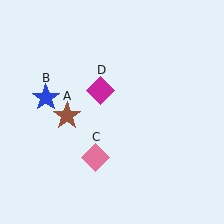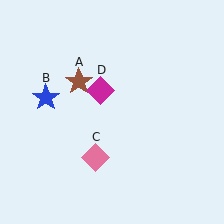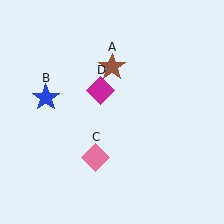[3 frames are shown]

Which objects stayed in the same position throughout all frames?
Blue star (object B) and pink diamond (object C) and magenta diamond (object D) remained stationary.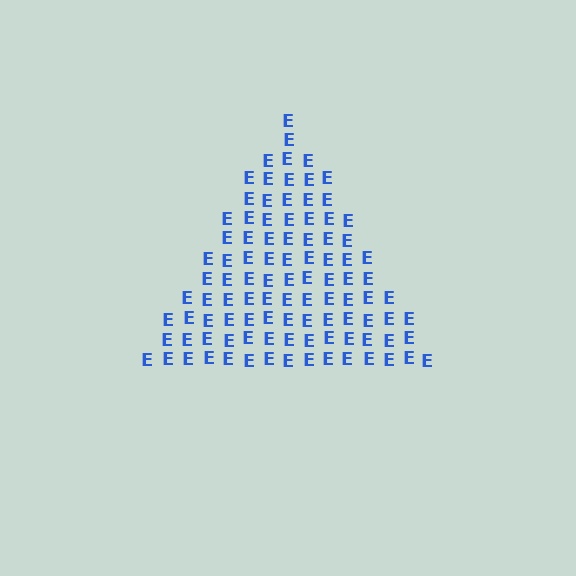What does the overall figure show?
The overall figure shows a triangle.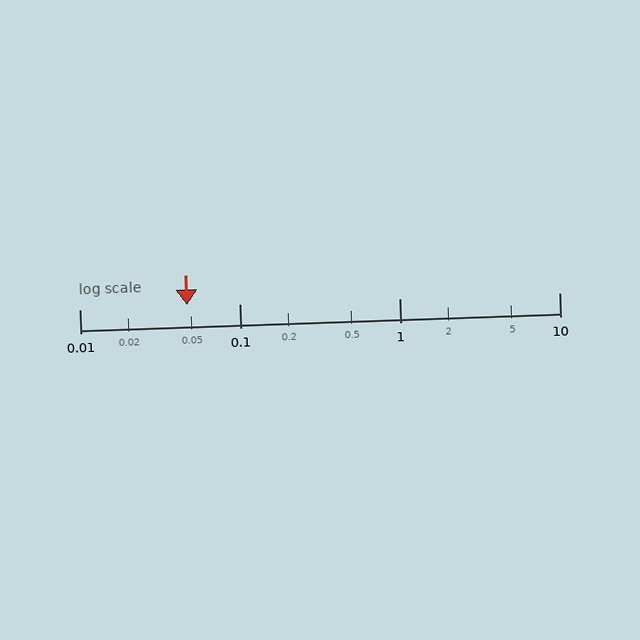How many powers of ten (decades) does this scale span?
The scale spans 3 decades, from 0.01 to 10.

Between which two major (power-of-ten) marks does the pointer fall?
The pointer is between 0.01 and 0.1.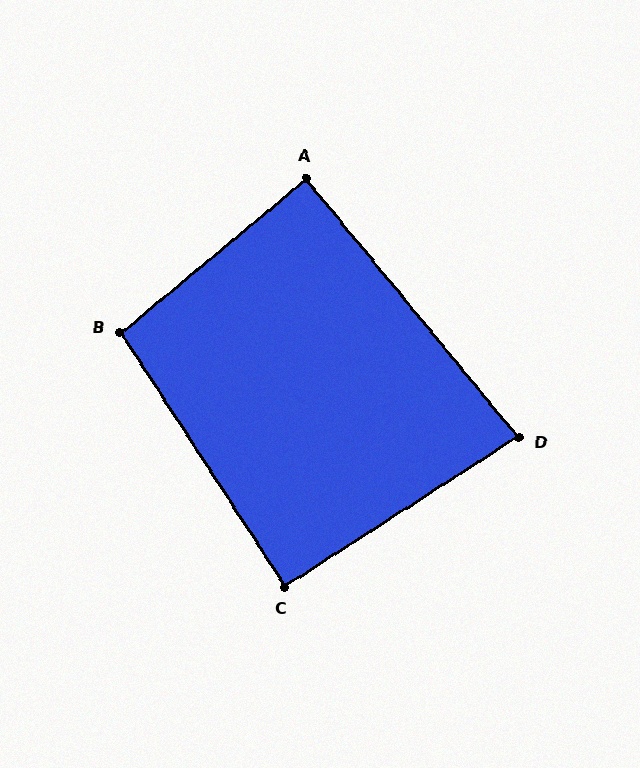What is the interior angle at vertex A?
Approximately 90 degrees (approximately right).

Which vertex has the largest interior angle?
B, at approximately 97 degrees.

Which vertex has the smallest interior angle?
D, at approximately 83 degrees.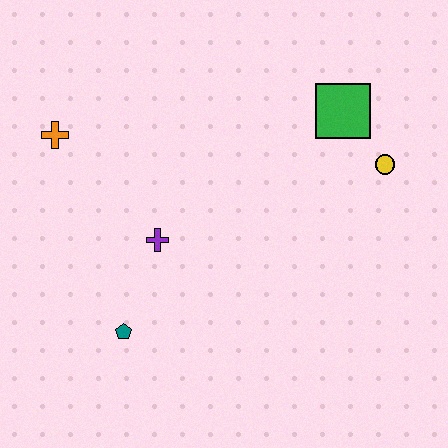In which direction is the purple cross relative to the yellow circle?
The purple cross is to the left of the yellow circle.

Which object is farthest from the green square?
The teal pentagon is farthest from the green square.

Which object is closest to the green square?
The yellow circle is closest to the green square.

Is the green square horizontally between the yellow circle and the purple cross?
Yes